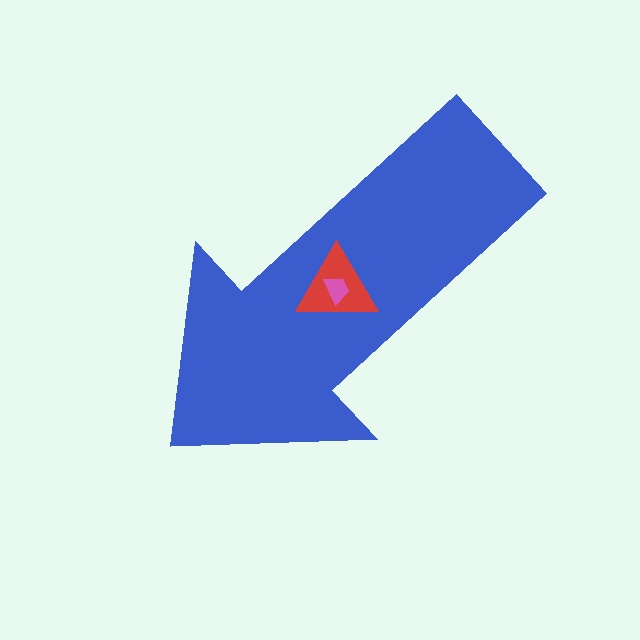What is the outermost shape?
The blue arrow.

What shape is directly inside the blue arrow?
The red triangle.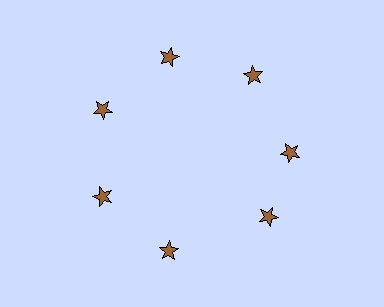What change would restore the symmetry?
The symmetry would be restored by rotating it back into even spacing with its neighbors so that all 7 stars sit at equal angles and equal distance from the center.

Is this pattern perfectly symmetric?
No. The 7 brown stars are arranged in a ring, but one element near the 5 o'clock position is rotated out of alignment along the ring, breaking the 7-fold rotational symmetry.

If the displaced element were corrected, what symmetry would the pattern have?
It would have 7-fold rotational symmetry — the pattern would map onto itself every 51 degrees.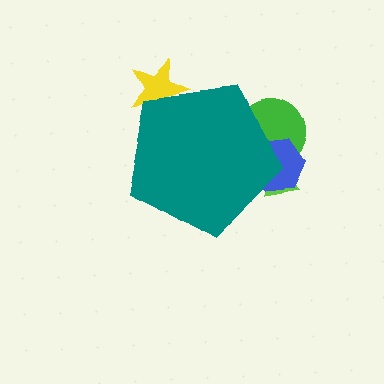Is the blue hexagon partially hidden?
Yes, the blue hexagon is partially hidden behind the teal pentagon.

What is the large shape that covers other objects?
A teal pentagon.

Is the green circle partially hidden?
Yes, the green circle is partially hidden behind the teal pentagon.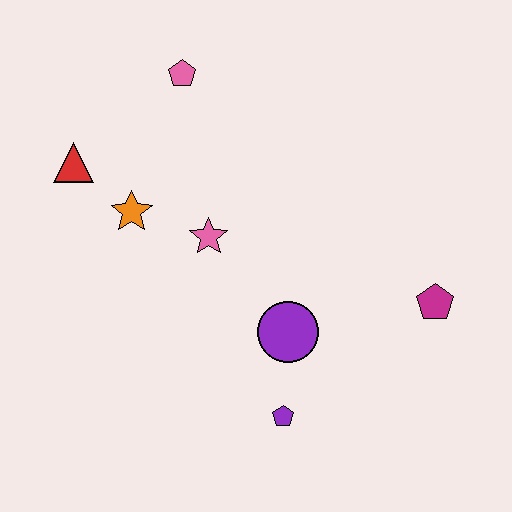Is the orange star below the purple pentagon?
No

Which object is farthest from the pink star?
The magenta pentagon is farthest from the pink star.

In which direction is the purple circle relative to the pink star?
The purple circle is below the pink star.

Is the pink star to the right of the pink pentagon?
Yes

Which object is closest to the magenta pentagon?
The purple circle is closest to the magenta pentagon.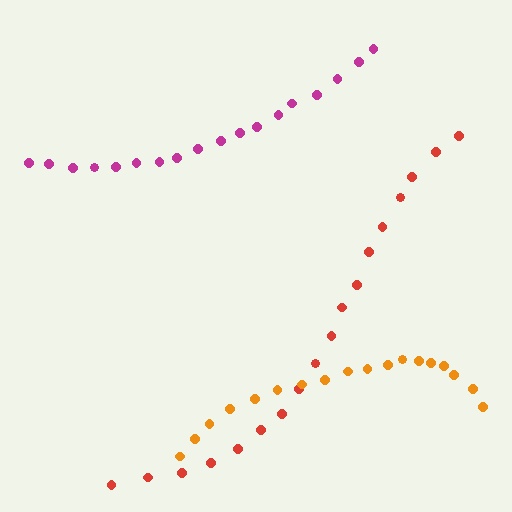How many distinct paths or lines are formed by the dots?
There are 3 distinct paths.